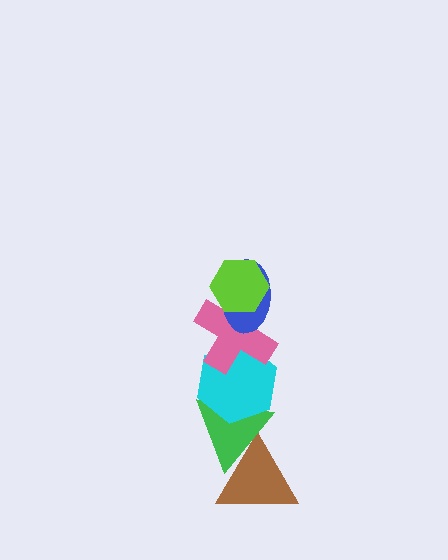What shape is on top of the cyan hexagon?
The pink cross is on top of the cyan hexagon.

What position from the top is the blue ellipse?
The blue ellipse is 2nd from the top.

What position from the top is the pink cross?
The pink cross is 3rd from the top.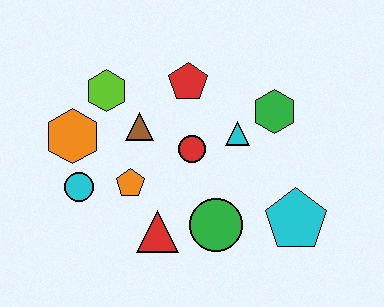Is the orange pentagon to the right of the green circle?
No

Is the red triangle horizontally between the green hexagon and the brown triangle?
Yes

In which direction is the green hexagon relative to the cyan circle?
The green hexagon is to the right of the cyan circle.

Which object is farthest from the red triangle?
The green hexagon is farthest from the red triangle.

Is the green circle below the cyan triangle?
Yes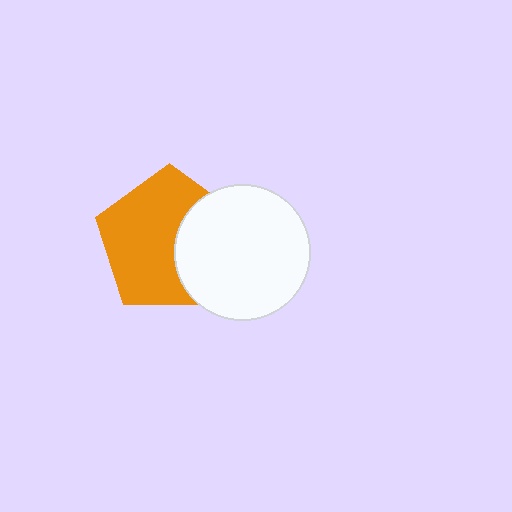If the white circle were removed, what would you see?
You would see the complete orange pentagon.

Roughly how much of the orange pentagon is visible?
About half of it is visible (roughly 64%).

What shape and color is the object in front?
The object in front is a white circle.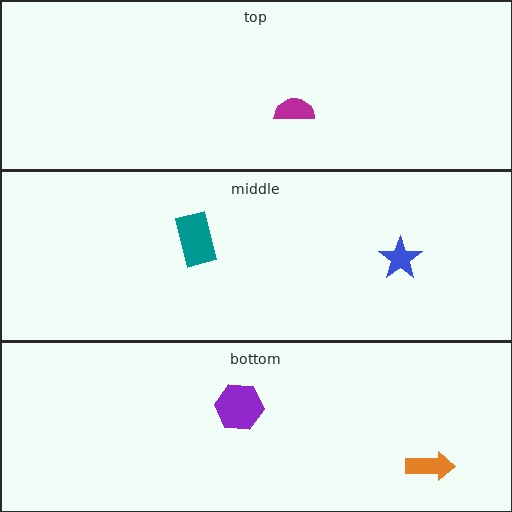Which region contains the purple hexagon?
The bottom region.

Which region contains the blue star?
The middle region.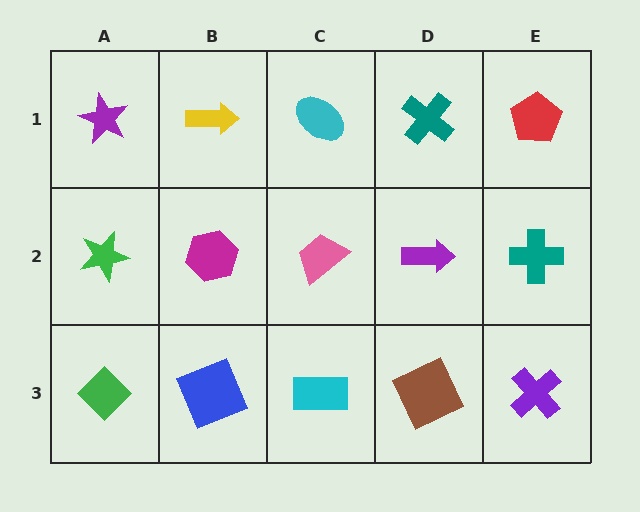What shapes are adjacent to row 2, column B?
A yellow arrow (row 1, column B), a blue square (row 3, column B), a green star (row 2, column A), a pink trapezoid (row 2, column C).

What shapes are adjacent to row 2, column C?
A cyan ellipse (row 1, column C), a cyan rectangle (row 3, column C), a magenta hexagon (row 2, column B), a purple arrow (row 2, column D).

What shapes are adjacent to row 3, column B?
A magenta hexagon (row 2, column B), a green diamond (row 3, column A), a cyan rectangle (row 3, column C).